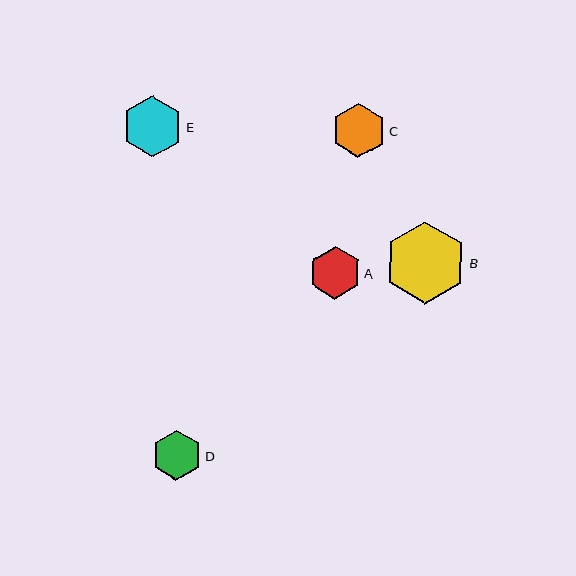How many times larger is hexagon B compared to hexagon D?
Hexagon B is approximately 1.7 times the size of hexagon D.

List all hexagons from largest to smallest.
From largest to smallest: B, E, C, A, D.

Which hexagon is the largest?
Hexagon B is the largest with a size of approximately 82 pixels.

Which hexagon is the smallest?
Hexagon D is the smallest with a size of approximately 50 pixels.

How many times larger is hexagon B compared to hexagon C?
Hexagon B is approximately 1.5 times the size of hexagon C.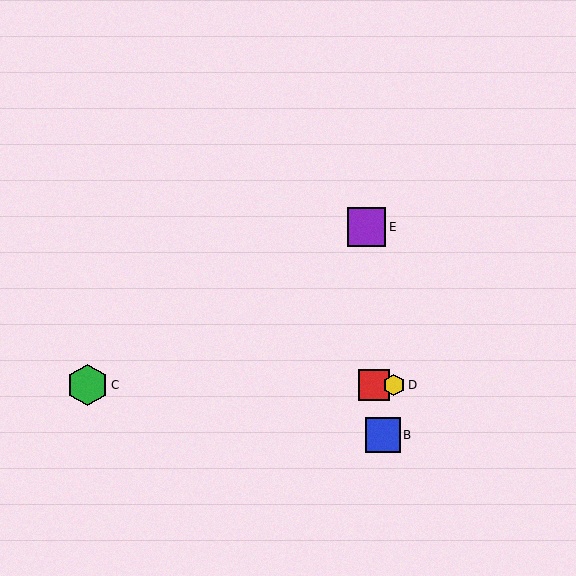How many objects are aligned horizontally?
3 objects (A, C, D) are aligned horizontally.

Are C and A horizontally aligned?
Yes, both are at y≈385.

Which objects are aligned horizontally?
Objects A, C, D are aligned horizontally.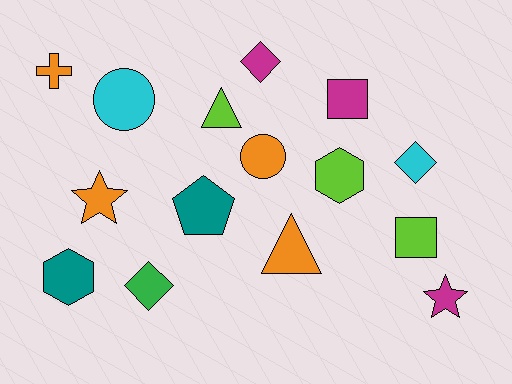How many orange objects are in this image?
There are 4 orange objects.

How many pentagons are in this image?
There is 1 pentagon.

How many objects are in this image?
There are 15 objects.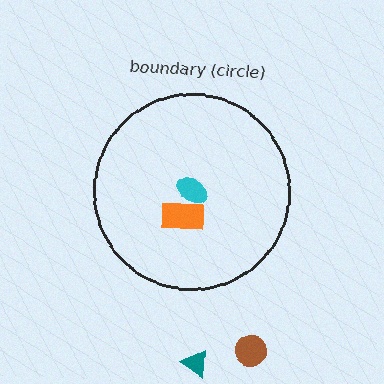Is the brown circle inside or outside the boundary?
Outside.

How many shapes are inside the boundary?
2 inside, 2 outside.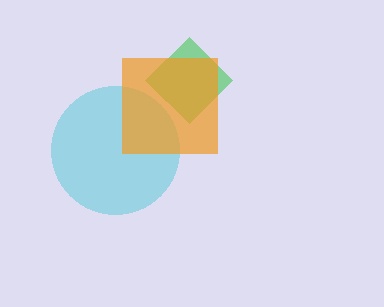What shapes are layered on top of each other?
The layered shapes are: a cyan circle, a green diamond, an orange square.